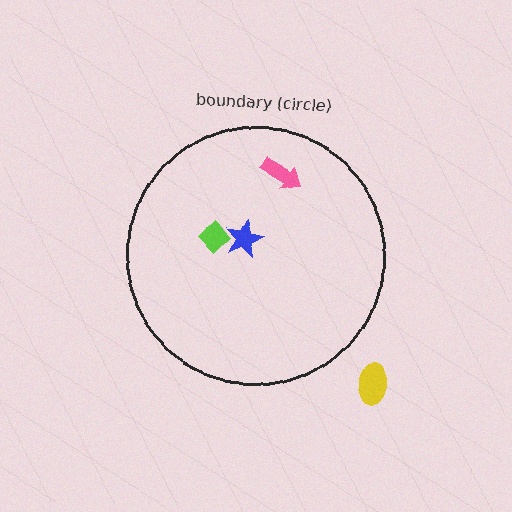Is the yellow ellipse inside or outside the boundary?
Outside.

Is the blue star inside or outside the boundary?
Inside.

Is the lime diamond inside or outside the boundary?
Inside.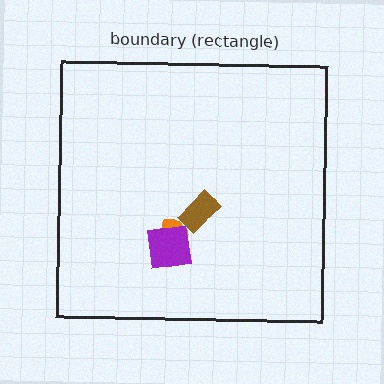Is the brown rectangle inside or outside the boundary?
Inside.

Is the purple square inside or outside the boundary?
Inside.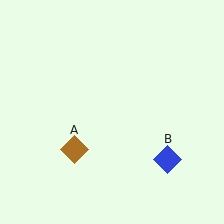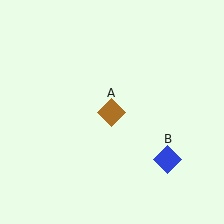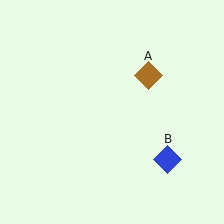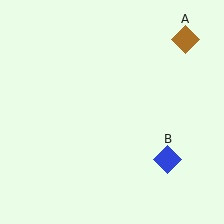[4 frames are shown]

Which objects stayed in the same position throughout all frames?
Blue diamond (object B) remained stationary.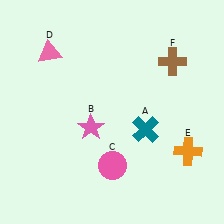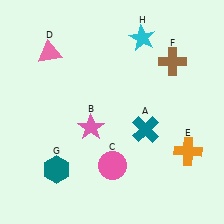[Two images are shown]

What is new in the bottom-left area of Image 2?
A teal hexagon (G) was added in the bottom-left area of Image 2.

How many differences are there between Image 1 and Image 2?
There are 2 differences between the two images.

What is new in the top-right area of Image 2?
A cyan star (H) was added in the top-right area of Image 2.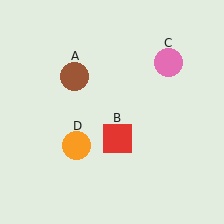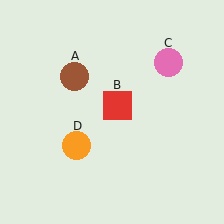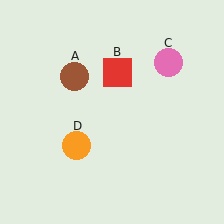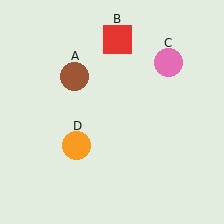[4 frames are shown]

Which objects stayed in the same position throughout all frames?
Brown circle (object A) and pink circle (object C) and orange circle (object D) remained stationary.